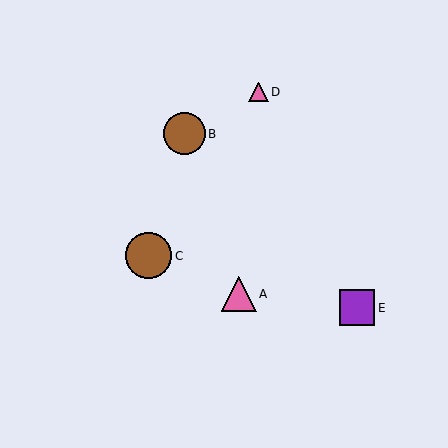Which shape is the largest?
The brown circle (labeled C) is the largest.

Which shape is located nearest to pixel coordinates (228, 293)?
The pink triangle (labeled A) at (239, 294) is nearest to that location.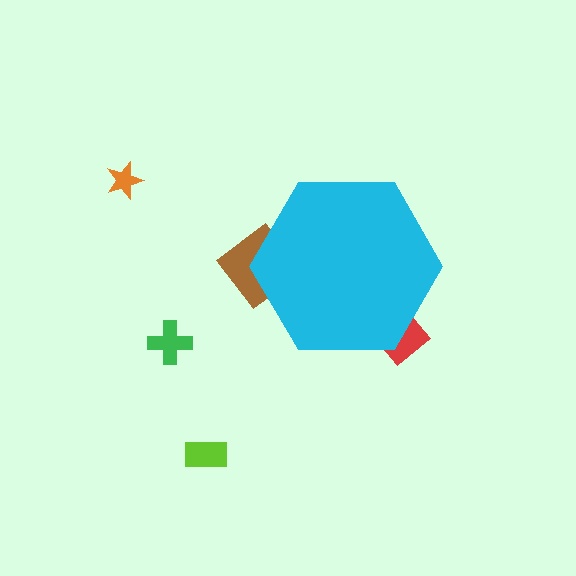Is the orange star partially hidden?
No, the orange star is fully visible.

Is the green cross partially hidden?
No, the green cross is fully visible.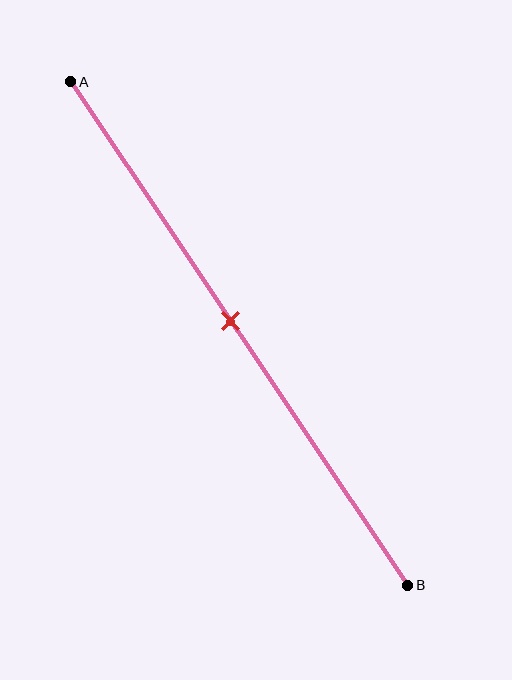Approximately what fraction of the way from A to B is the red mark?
The red mark is approximately 50% of the way from A to B.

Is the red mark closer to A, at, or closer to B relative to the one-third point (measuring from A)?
The red mark is closer to point B than the one-third point of segment AB.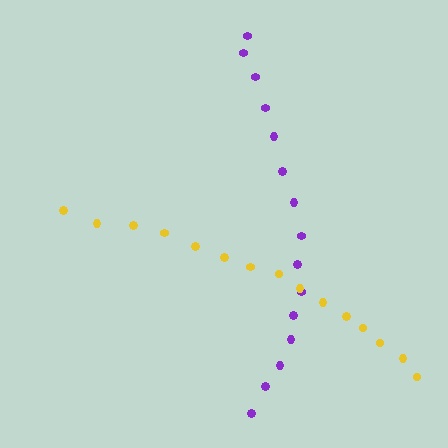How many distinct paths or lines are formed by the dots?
There are 2 distinct paths.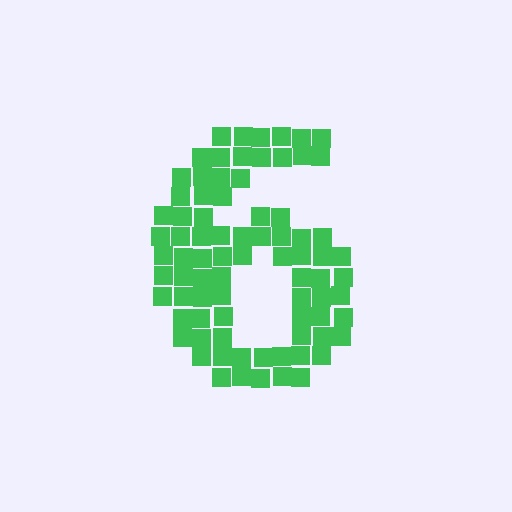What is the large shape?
The large shape is the digit 6.